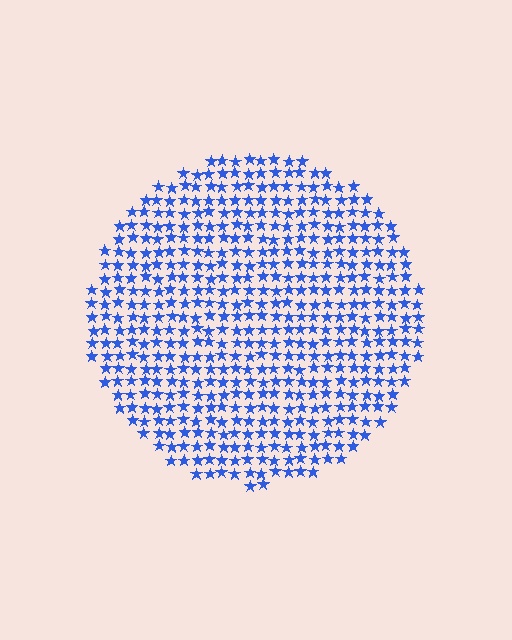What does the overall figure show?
The overall figure shows a circle.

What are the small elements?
The small elements are stars.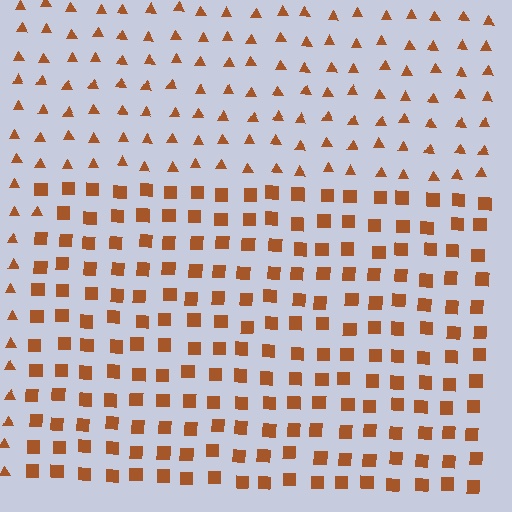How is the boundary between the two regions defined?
The boundary is defined by a change in element shape: squares inside vs. triangles outside. All elements share the same color and spacing.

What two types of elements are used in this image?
The image uses squares inside the rectangle region and triangles outside it.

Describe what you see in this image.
The image is filled with small brown elements arranged in a uniform grid. A rectangle-shaped region contains squares, while the surrounding area contains triangles. The boundary is defined purely by the change in element shape.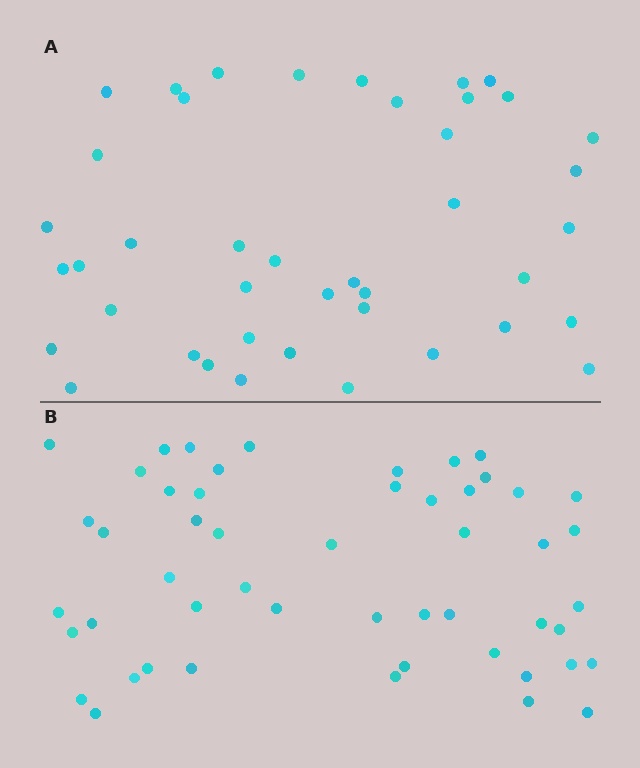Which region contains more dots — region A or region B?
Region B (the bottom region) has more dots.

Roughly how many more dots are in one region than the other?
Region B has roughly 8 or so more dots than region A.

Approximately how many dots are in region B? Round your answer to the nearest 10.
About 50 dots. (The exact count is 51, which rounds to 50.)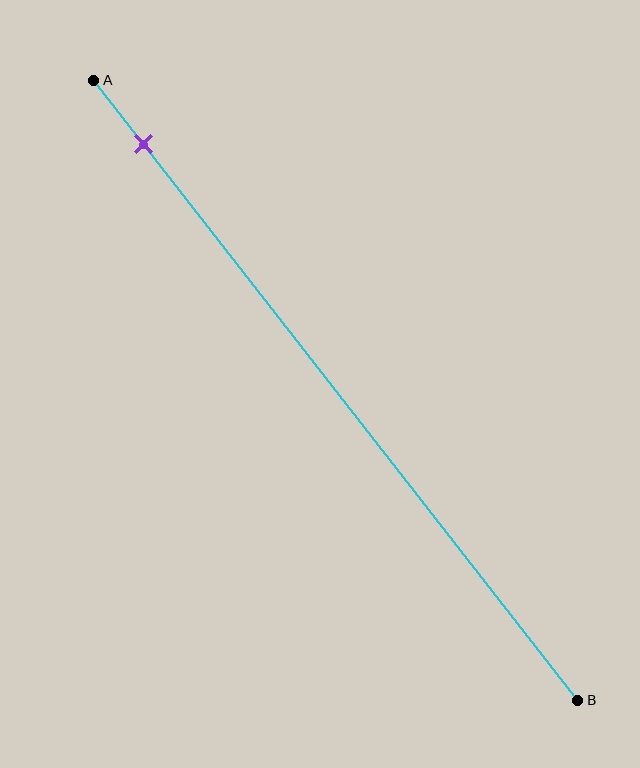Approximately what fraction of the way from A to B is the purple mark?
The purple mark is approximately 10% of the way from A to B.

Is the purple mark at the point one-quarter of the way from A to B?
No, the mark is at about 10% from A, not at the 25% one-quarter point.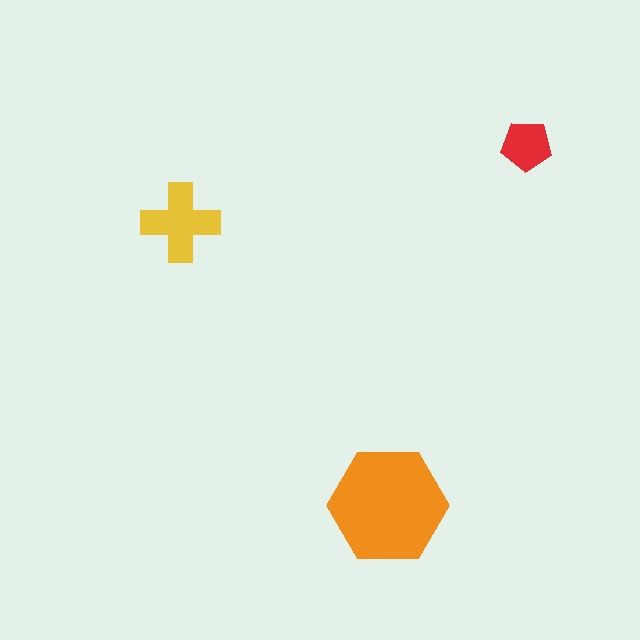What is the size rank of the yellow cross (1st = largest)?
2nd.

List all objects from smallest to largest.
The red pentagon, the yellow cross, the orange hexagon.